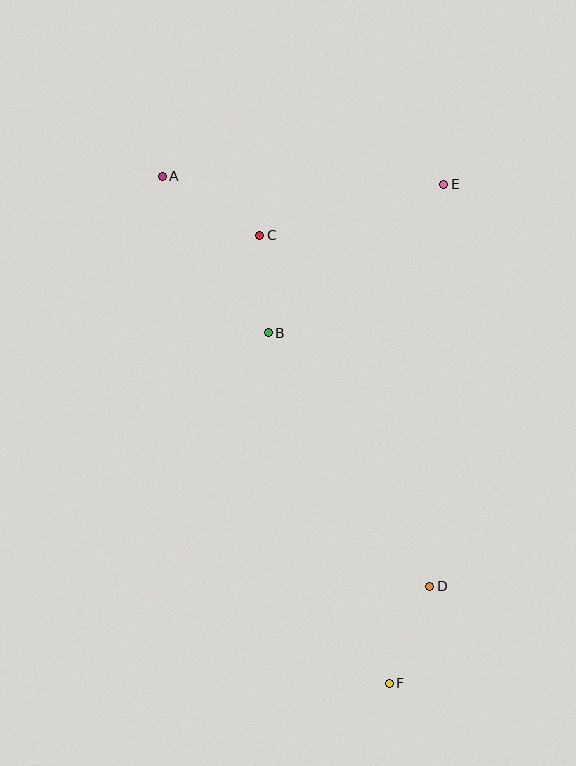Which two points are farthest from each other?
Points A and F are farthest from each other.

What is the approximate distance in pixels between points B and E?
The distance between B and E is approximately 230 pixels.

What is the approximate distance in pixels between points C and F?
The distance between C and F is approximately 466 pixels.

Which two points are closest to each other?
Points B and C are closest to each other.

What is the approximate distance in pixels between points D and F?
The distance between D and F is approximately 105 pixels.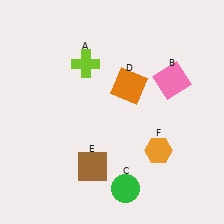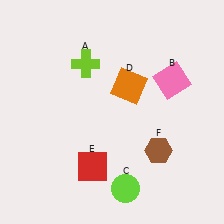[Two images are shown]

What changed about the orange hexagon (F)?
In Image 1, F is orange. In Image 2, it changed to brown.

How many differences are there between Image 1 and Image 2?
There are 3 differences between the two images.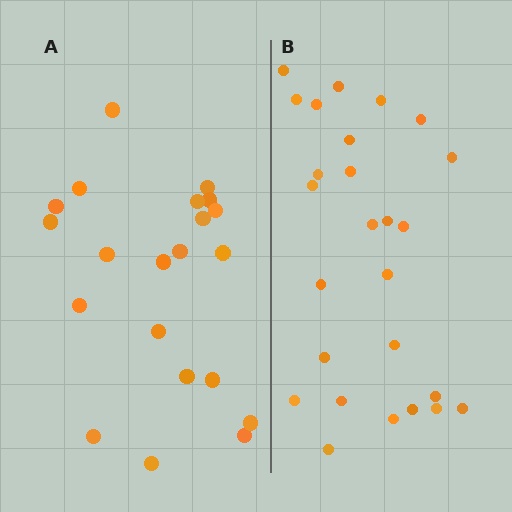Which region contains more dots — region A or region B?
Region B (the right region) has more dots.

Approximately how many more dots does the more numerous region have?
Region B has about 5 more dots than region A.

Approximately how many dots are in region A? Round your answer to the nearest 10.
About 20 dots. (The exact count is 21, which rounds to 20.)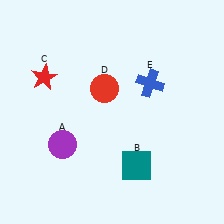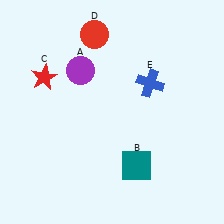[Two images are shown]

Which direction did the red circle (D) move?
The red circle (D) moved up.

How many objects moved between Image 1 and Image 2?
2 objects moved between the two images.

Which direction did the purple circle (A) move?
The purple circle (A) moved up.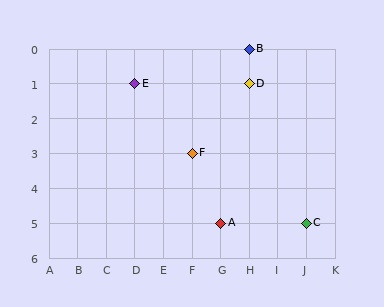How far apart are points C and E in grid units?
Points C and E are 6 columns and 4 rows apart (about 7.2 grid units diagonally).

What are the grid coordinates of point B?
Point B is at grid coordinates (H, 0).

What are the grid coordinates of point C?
Point C is at grid coordinates (J, 5).